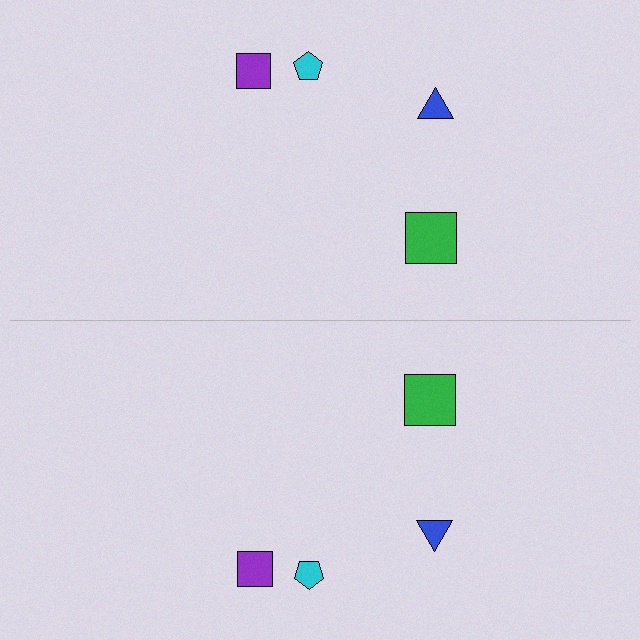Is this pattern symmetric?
Yes, this pattern has bilateral (reflection) symmetry.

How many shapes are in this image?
There are 8 shapes in this image.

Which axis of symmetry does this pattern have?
The pattern has a horizontal axis of symmetry running through the center of the image.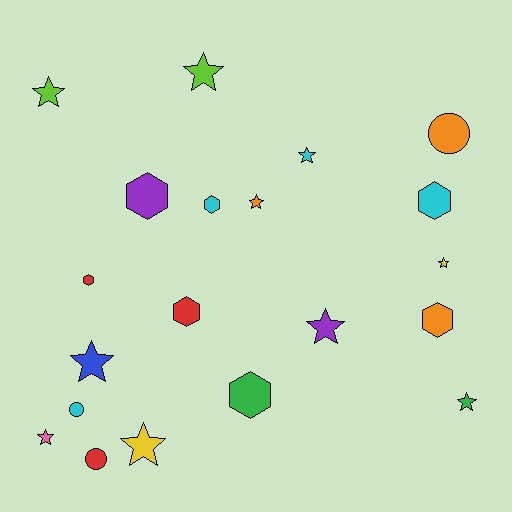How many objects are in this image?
There are 20 objects.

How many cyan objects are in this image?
There are 4 cyan objects.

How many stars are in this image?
There are 10 stars.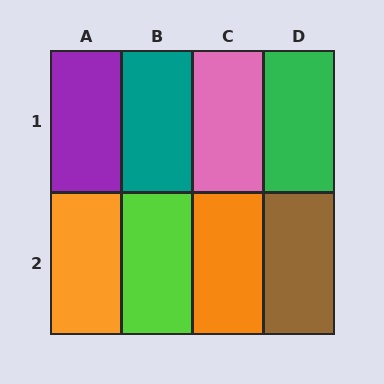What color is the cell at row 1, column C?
Pink.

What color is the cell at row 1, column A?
Purple.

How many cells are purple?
1 cell is purple.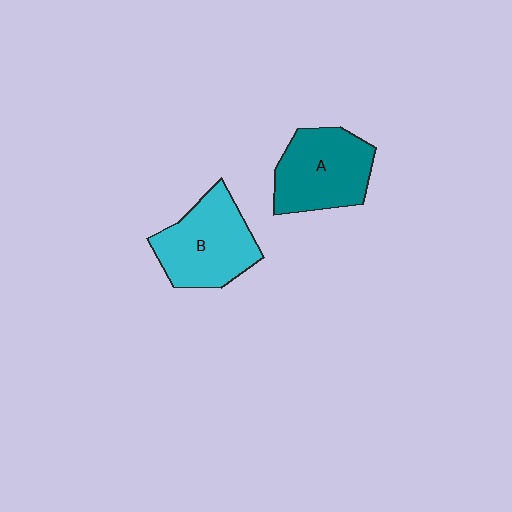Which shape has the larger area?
Shape B (cyan).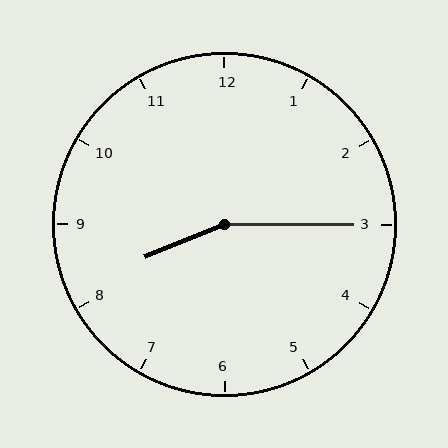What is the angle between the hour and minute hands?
Approximately 158 degrees.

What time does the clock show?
8:15.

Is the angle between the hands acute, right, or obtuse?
It is obtuse.